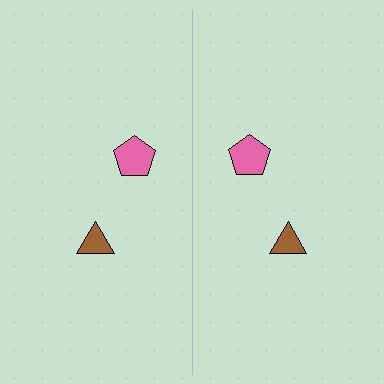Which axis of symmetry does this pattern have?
The pattern has a vertical axis of symmetry running through the center of the image.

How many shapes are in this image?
There are 4 shapes in this image.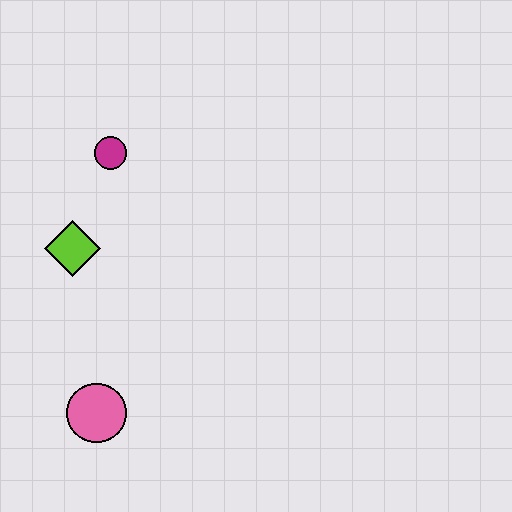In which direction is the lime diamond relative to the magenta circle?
The lime diamond is below the magenta circle.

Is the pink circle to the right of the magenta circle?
No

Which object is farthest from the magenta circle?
The pink circle is farthest from the magenta circle.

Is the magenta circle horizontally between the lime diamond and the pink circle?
No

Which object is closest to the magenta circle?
The lime diamond is closest to the magenta circle.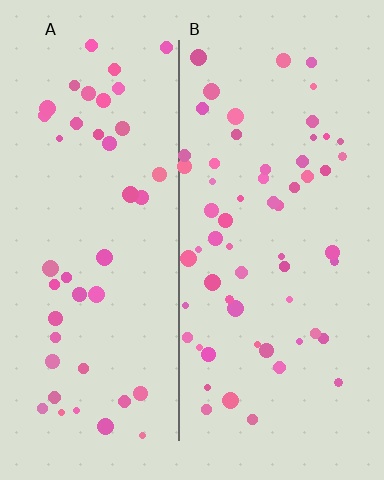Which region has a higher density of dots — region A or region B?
B (the right).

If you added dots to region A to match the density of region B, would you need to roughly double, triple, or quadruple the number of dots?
Approximately double.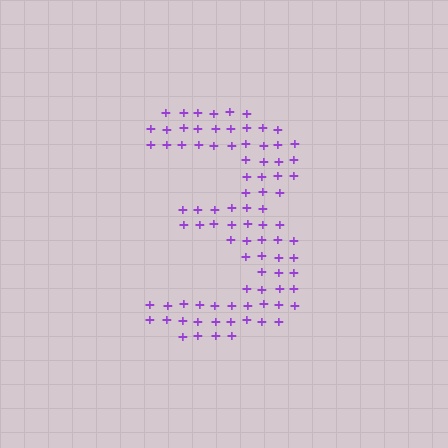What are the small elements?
The small elements are plus signs.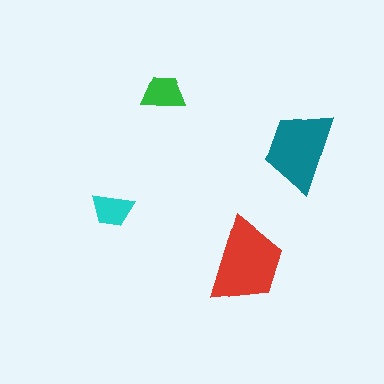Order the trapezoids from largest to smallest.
the red one, the teal one, the green one, the cyan one.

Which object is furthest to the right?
The teal trapezoid is rightmost.